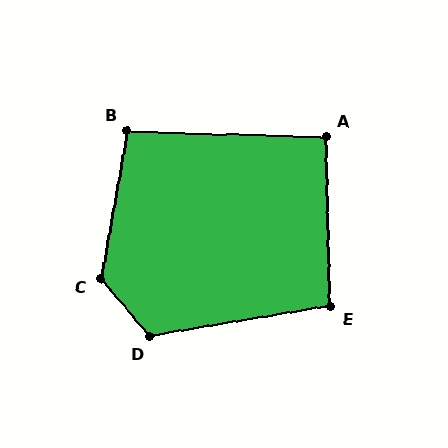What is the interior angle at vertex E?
Approximately 98 degrees (obtuse).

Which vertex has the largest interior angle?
C, at approximately 130 degrees.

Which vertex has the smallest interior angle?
A, at approximately 93 degrees.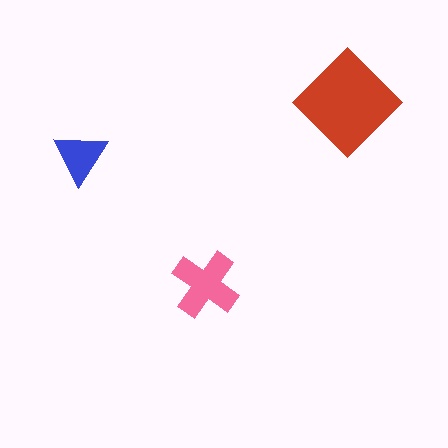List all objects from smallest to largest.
The blue triangle, the pink cross, the red diamond.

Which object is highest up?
The red diamond is topmost.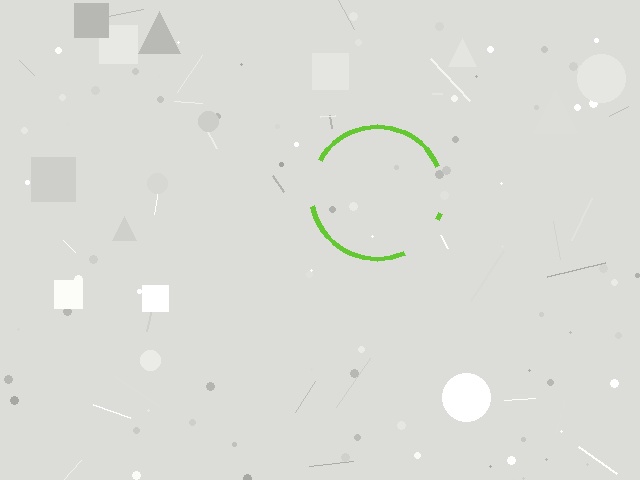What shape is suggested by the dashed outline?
The dashed outline suggests a circle.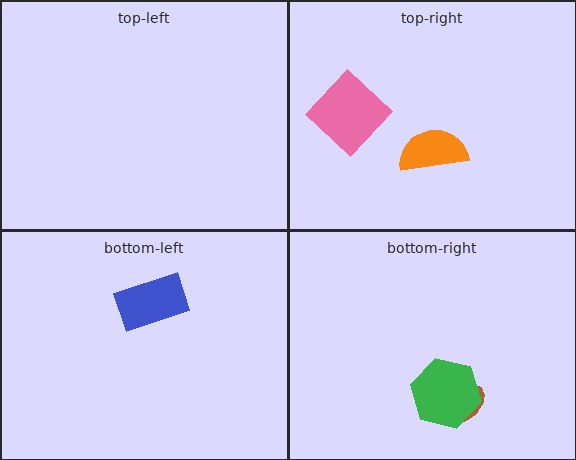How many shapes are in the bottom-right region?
2.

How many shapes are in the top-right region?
2.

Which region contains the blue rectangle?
The bottom-left region.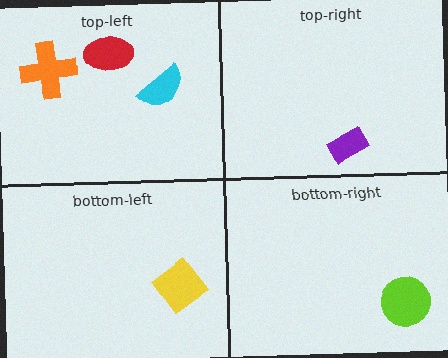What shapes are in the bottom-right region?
The lime circle.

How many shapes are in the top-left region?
3.